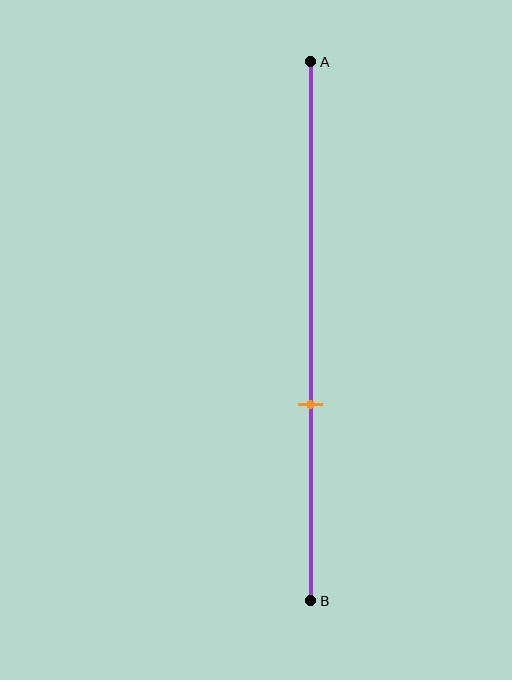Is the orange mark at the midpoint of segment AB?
No, the mark is at about 65% from A, not at the 50% midpoint.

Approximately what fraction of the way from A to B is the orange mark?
The orange mark is approximately 65% of the way from A to B.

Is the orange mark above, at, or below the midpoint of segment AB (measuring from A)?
The orange mark is below the midpoint of segment AB.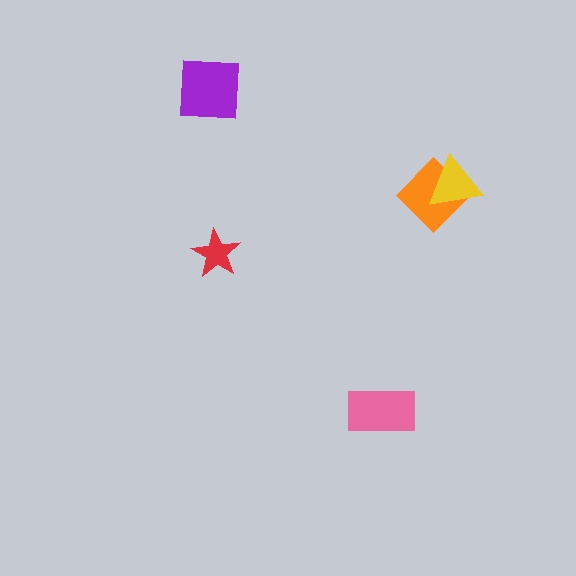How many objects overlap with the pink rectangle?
0 objects overlap with the pink rectangle.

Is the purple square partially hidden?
No, no other shape covers it.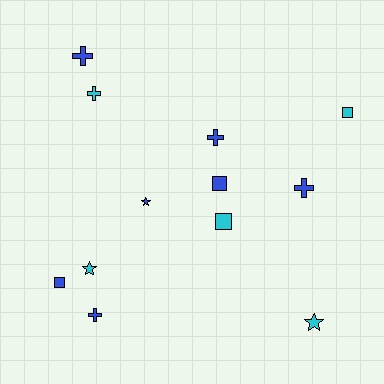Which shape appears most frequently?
Cross, with 5 objects.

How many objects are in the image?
There are 12 objects.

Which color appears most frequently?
Blue, with 7 objects.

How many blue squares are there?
There are 2 blue squares.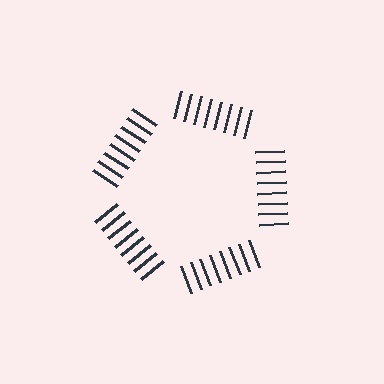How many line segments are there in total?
40 — 8 along each of the 5 edges.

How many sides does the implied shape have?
5 sides — the line-ends trace a pentagon.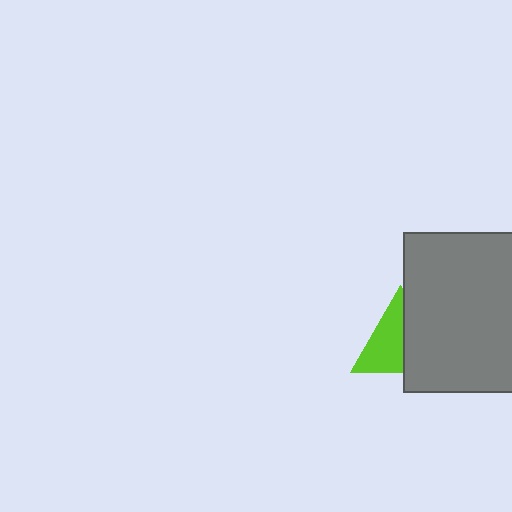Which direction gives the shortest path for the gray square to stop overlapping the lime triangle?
Moving right gives the shortest separation.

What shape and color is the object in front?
The object in front is a gray square.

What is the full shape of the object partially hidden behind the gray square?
The partially hidden object is a lime triangle.